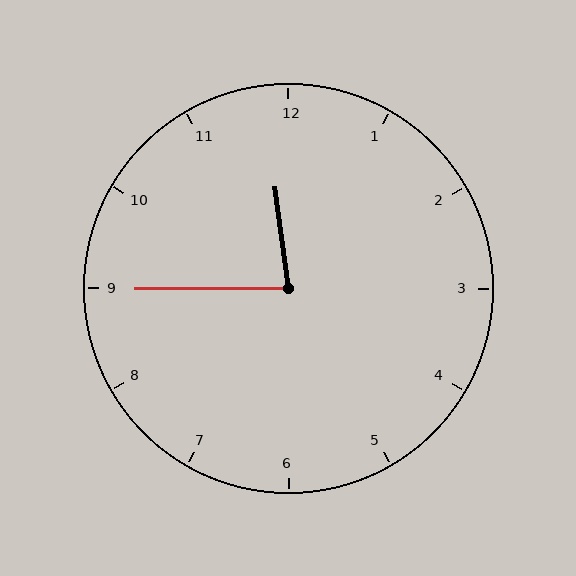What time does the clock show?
11:45.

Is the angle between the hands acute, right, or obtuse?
It is acute.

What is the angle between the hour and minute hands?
Approximately 82 degrees.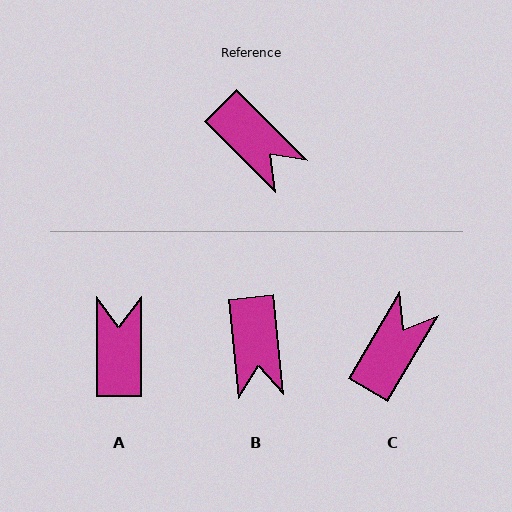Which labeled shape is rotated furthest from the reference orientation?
A, about 135 degrees away.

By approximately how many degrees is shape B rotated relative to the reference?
Approximately 39 degrees clockwise.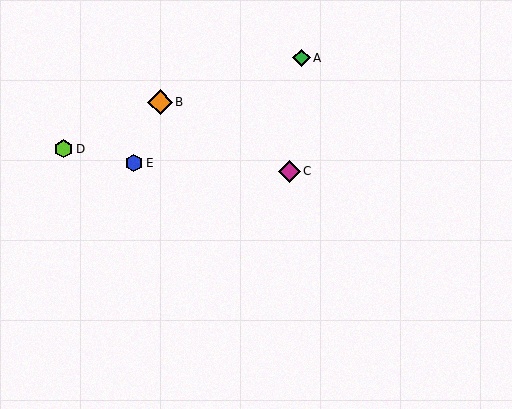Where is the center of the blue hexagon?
The center of the blue hexagon is at (134, 163).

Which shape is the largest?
The orange diamond (labeled B) is the largest.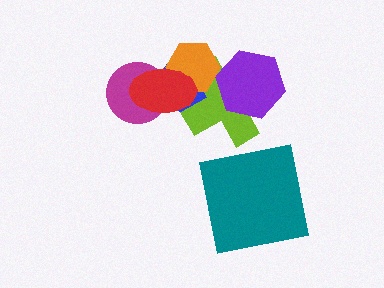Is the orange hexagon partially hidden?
Yes, it is partially covered by another shape.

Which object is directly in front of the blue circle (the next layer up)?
The lime cross is directly in front of the blue circle.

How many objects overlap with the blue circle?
5 objects overlap with the blue circle.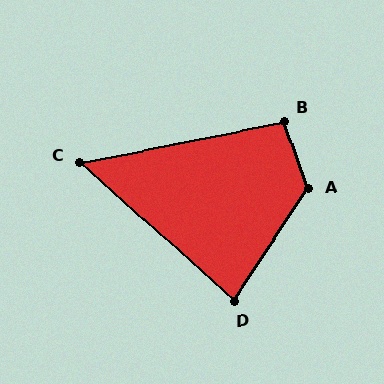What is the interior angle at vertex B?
Approximately 98 degrees (obtuse).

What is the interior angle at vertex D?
Approximately 82 degrees (acute).